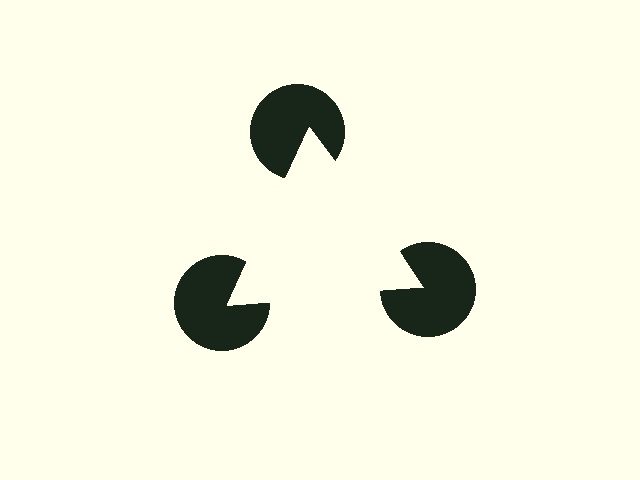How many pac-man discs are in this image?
There are 3 — one at each vertex of the illusory triangle.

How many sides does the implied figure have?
3 sides.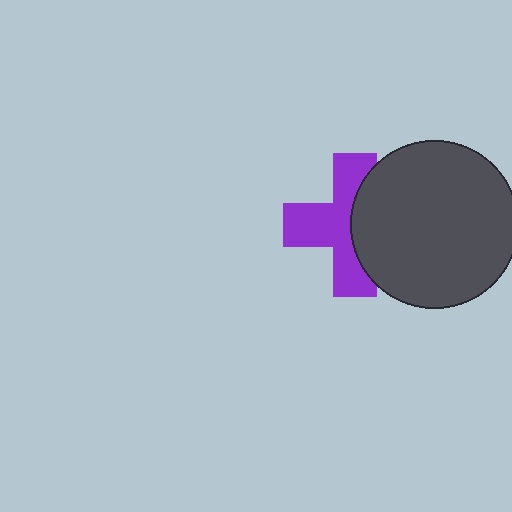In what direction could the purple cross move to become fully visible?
The purple cross could move left. That would shift it out from behind the dark gray circle entirely.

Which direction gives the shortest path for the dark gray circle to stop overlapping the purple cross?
Moving right gives the shortest separation.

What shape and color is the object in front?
The object in front is a dark gray circle.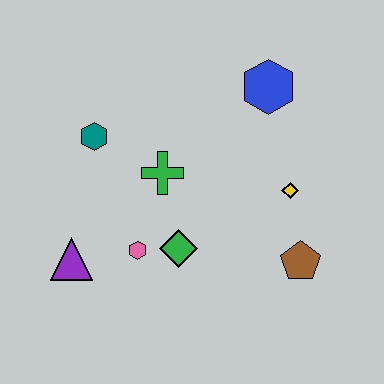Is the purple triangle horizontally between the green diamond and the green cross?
No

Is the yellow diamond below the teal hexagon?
Yes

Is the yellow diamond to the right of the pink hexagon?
Yes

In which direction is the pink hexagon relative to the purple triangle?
The pink hexagon is to the right of the purple triangle.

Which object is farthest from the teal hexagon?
The brown pentagon is farthest from the teal hexagon.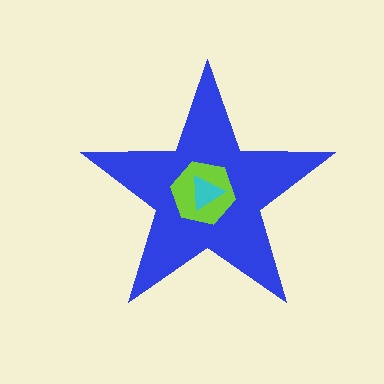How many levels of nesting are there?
3.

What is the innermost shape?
The cyan triangle.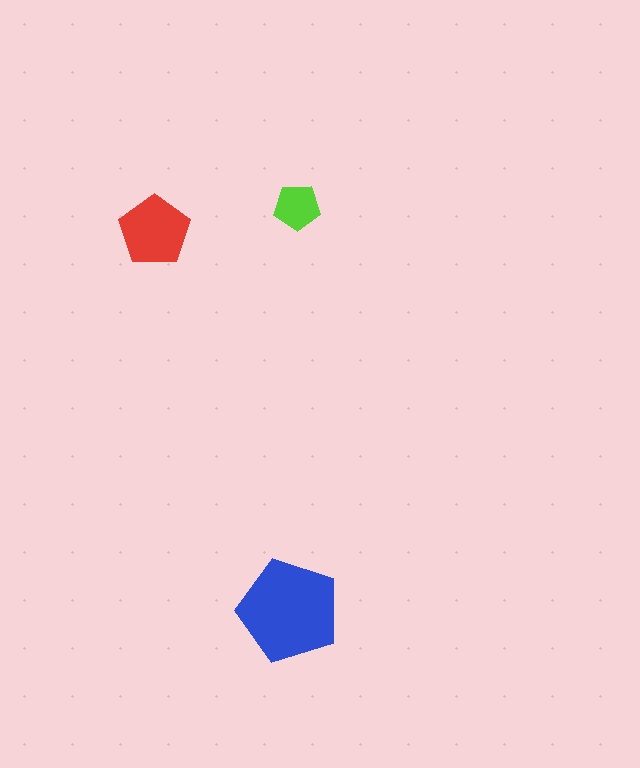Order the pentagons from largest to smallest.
the blue one, the red one, the lime one.